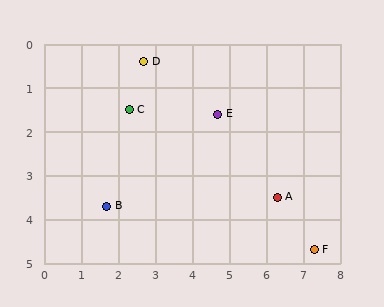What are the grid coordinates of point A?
Point A is at approximately (6.3, 3.5).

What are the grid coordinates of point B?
Point B is at approximately (1.7, 3.7).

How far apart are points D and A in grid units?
Points D and A are about 4.8 grid units apart.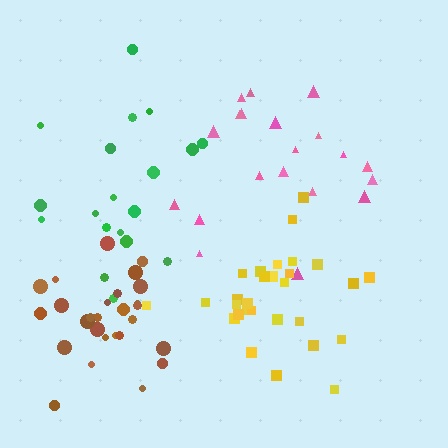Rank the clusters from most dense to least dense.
brown, yellow, pink, green.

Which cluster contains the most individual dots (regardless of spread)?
Yellow (29).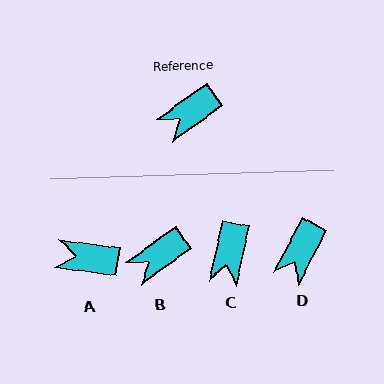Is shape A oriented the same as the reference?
No, it is off by about 44 degrees.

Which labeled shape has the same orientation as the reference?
B.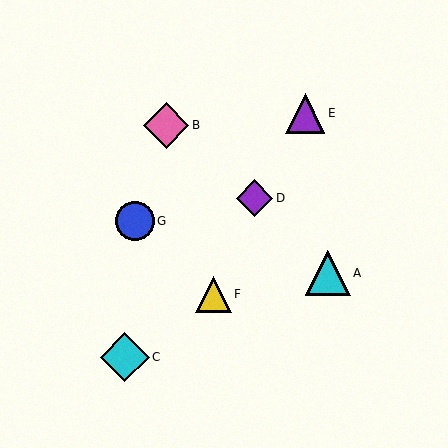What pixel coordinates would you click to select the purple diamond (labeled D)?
Click at (255, 198) to select the purple diamond D.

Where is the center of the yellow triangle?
The center of the yellow triangle is at (213, 294).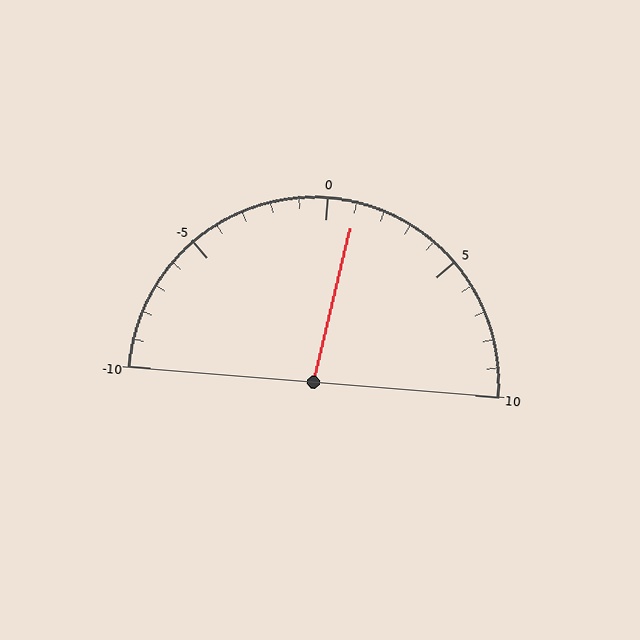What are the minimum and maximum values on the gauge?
The gauge ranges from -10 to 10.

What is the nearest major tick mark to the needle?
The nearest major tick mark is 0.